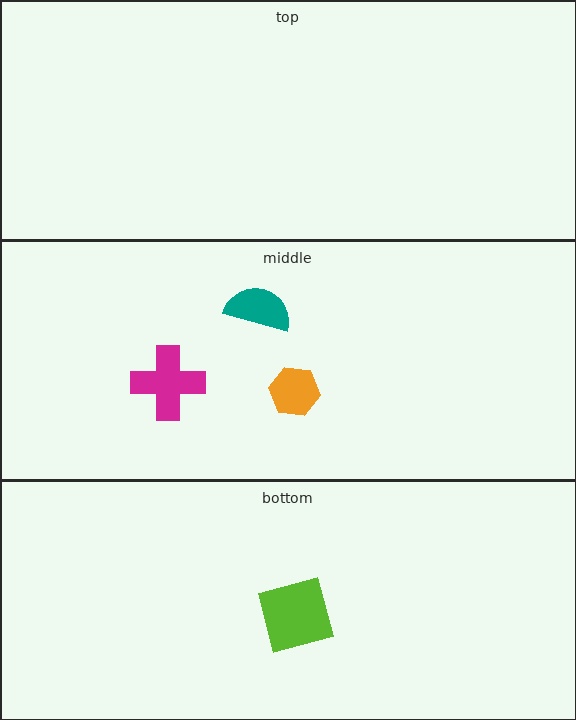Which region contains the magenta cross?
The middle region.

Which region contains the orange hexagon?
The middle region.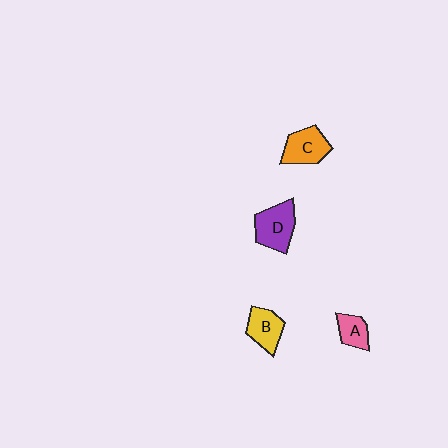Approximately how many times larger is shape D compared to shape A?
Approximately 1.7 times.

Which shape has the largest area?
Shape D (purple).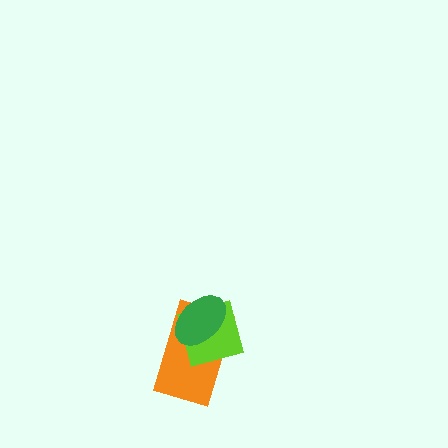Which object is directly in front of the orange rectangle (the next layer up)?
The lime square is directly in front of the orange rectangle.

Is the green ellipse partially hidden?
No, no other shape covers it.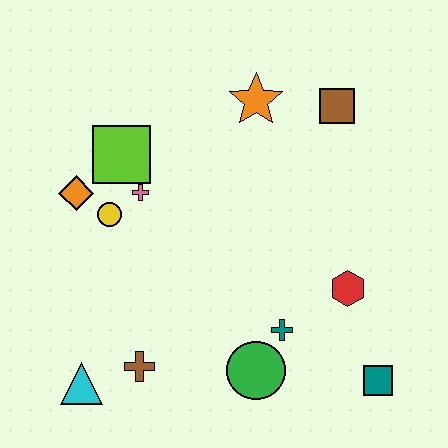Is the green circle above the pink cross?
No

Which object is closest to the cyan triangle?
The brown cross is closest to the cyan triangle.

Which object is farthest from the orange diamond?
The teal square is farthest from the orange diamond.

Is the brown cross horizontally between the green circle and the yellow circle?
Yes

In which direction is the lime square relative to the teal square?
The lime square is to the left of the teal square.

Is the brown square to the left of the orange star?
No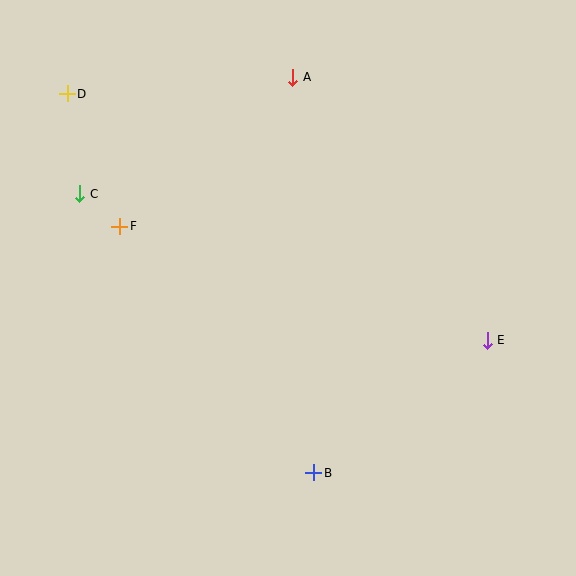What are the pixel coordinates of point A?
Point A is at (293, 77).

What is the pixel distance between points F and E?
The distance between F and E is 385 pixels.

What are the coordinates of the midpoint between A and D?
The midpoint between A and D is at (180, 85).